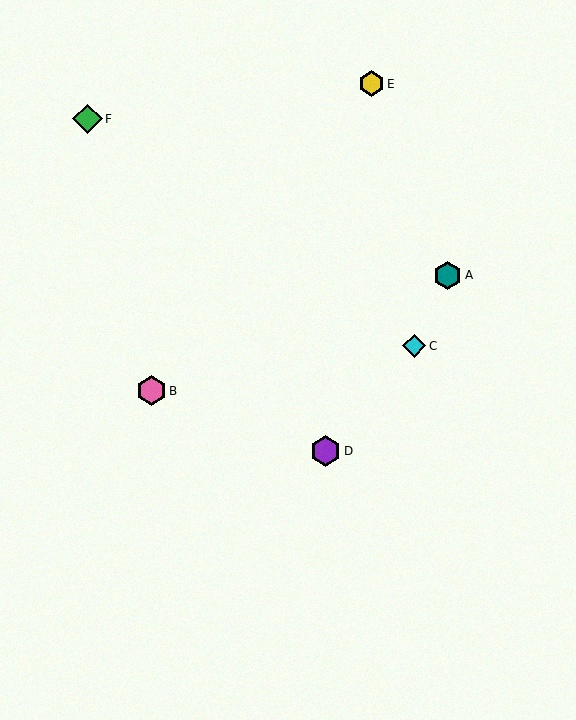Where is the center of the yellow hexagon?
The center of the yellow hexagon is at (372, 84).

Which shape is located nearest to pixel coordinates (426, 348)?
The cyan diamond (labeled C) at (414, 346) is nearest to that location.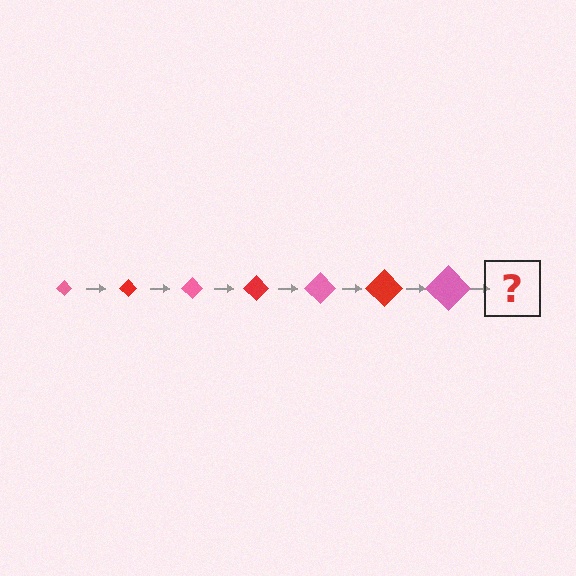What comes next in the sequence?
The next element should be a red diamond, larger than the previous one.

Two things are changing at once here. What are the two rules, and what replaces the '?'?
The two rules are that the diamond grows larger each step and the color cycles through pink and red. The '?' should be a red diamond, larger than the previous one.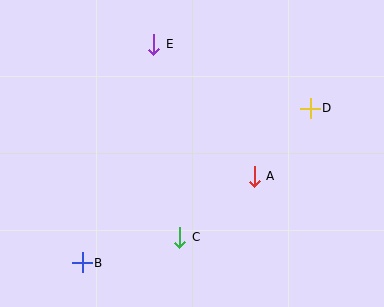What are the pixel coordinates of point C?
Point C is at (180, 237).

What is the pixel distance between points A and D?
The distance between A and D is 88 pixels.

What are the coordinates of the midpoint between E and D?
The midpoint between E and D is at (232, 76).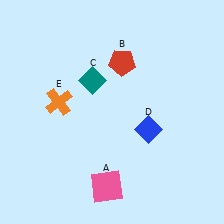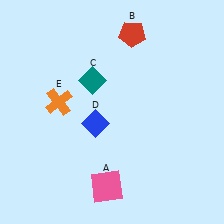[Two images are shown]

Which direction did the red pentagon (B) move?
The red pentagon (B) moved up.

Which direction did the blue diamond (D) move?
The blue diamond (D) moved left.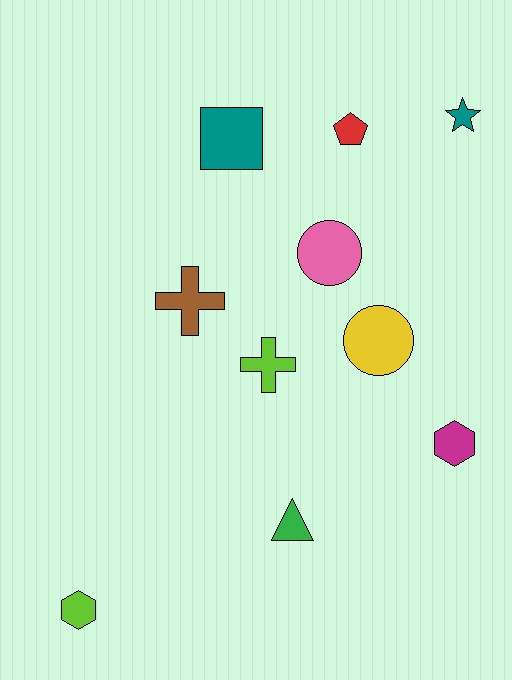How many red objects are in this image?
There is 1 red object.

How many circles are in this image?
There are 2 circles.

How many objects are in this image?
There are 10 objects.